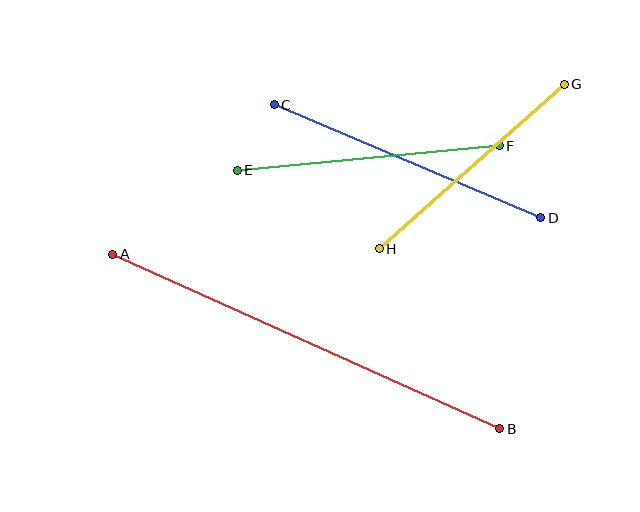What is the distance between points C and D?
The distance is approximately 290 pixels.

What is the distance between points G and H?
The distance is approximately 248 pixels.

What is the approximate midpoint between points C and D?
The midpoint is at approximately (408, 161) pixels.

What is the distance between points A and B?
The distance is approximately 425 pixels.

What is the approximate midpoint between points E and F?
The midpoint is at approximately (368, 158) pixels.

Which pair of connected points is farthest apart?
Points A and B are farthest apart.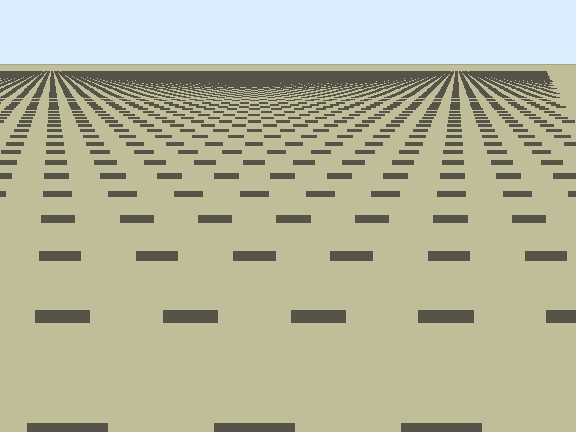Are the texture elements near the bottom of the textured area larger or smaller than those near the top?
Larger. Near the bottom, elements are closer to the viewer and appear at a bigger on-screen size.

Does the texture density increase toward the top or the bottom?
Density increases toward the top.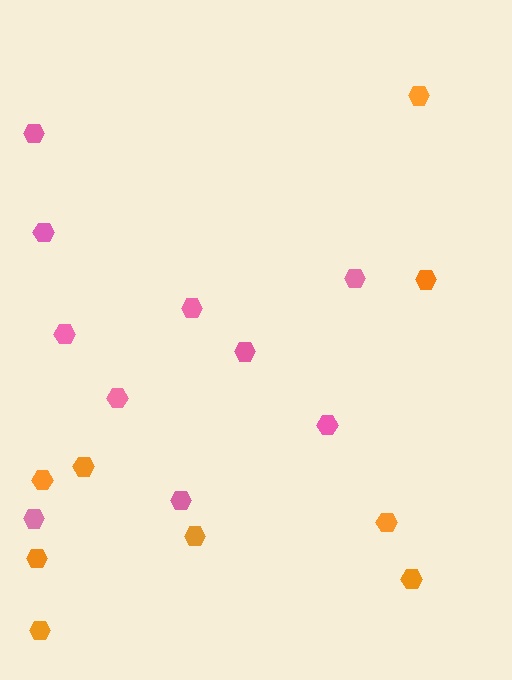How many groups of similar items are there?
There are 2 groups: one group of orange hexagons (9) and one group of pink hexagons (10).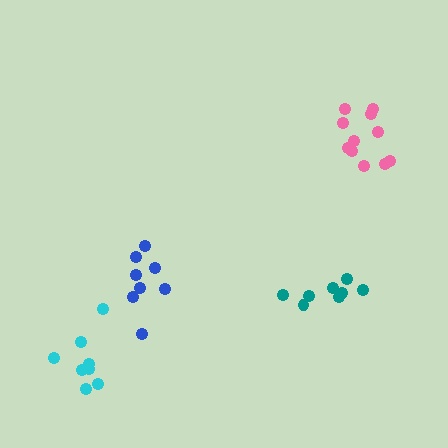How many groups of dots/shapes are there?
There are 4 groups.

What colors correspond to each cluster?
The clusters are colored: cyan, teal, pink, blue.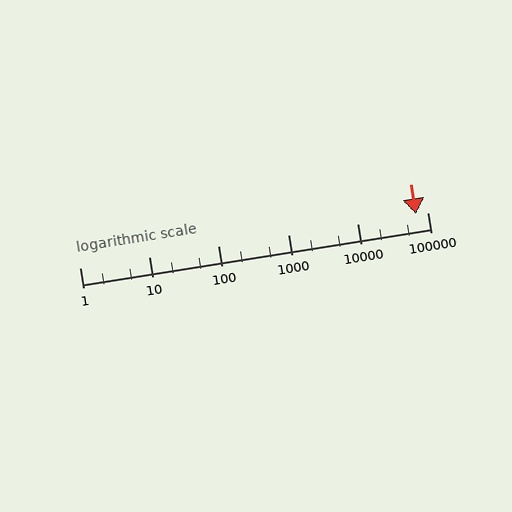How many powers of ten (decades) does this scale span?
The scale spans 5 decades, from 1 to 100000.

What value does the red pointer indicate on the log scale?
The pointer indicates approximately 69000.